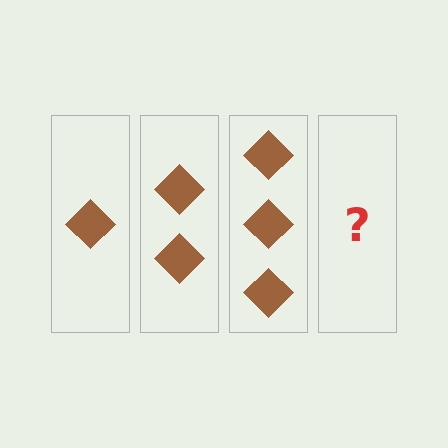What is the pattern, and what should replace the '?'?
The pattern is that each step adds one more diamond. The '?' should be 4 diamonds.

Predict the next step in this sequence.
The next step is 4 diamonds.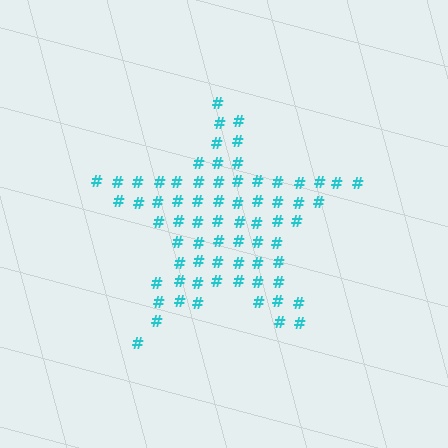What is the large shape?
The large shape is a star.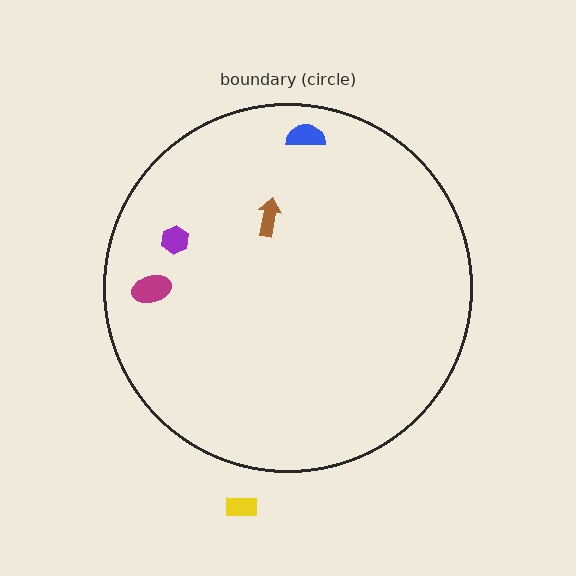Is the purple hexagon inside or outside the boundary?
Inside.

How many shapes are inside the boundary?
4 inside, 1 outside.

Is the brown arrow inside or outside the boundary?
Inside.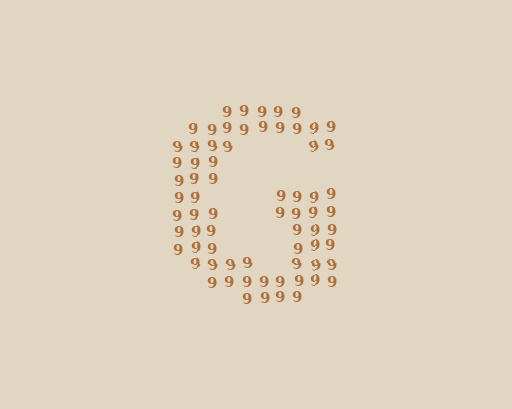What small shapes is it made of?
It is made of small digit 9's.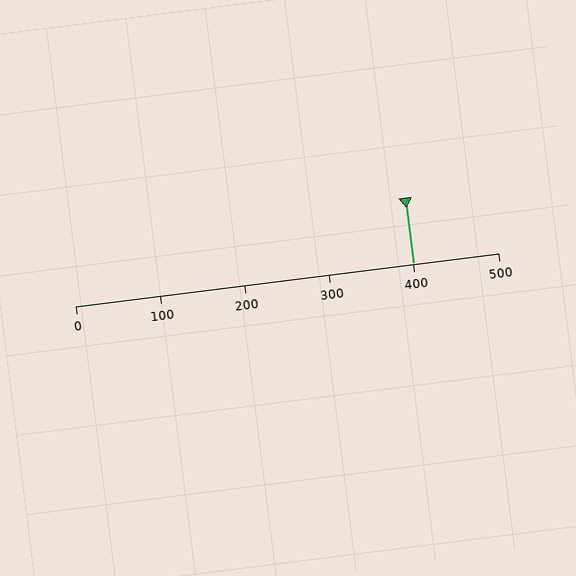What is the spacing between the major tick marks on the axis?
The major ticks are spaced 100 apart.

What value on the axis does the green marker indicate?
The marker indicates approximately 400.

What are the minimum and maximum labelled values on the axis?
The axis runs from 0 to 500.